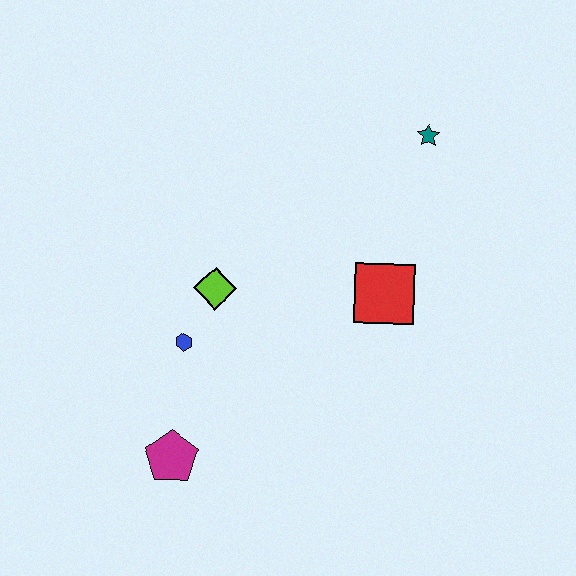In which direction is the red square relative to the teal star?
The red square is below the teal star.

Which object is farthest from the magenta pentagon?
The teal star is farthest from the magenta pentagon.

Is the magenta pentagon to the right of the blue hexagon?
No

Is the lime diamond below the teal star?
Yes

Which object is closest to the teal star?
The red square is closest to the teal star.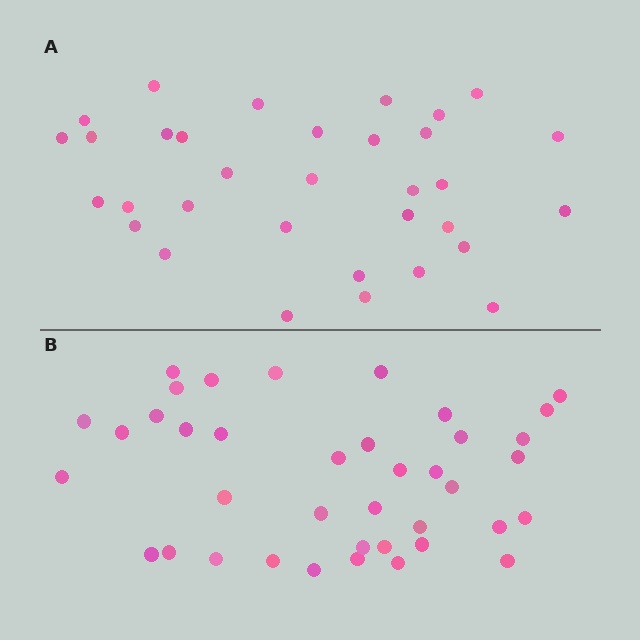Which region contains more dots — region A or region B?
Region B (the bottom region) has more dots.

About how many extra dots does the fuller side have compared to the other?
Region B has about 6 more dots than region A.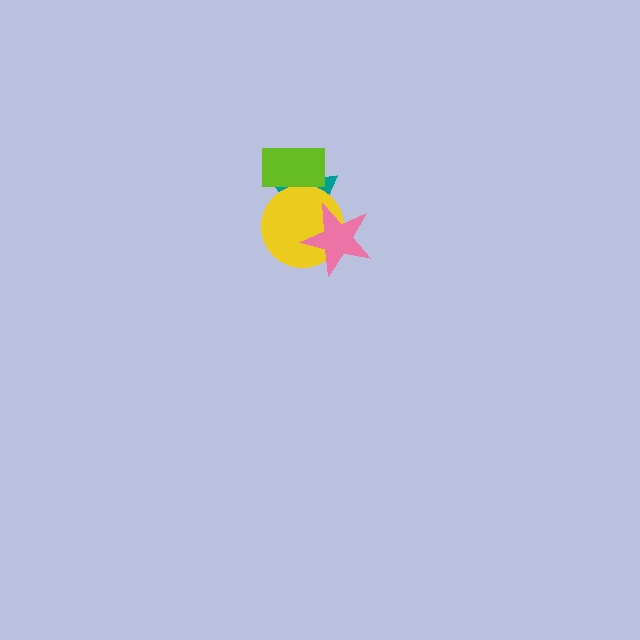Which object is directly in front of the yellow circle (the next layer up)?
The pink star is directly in front of the yellow circle.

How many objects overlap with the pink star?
2 objects overlap with the pink star.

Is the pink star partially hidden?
No, no other shape covers it.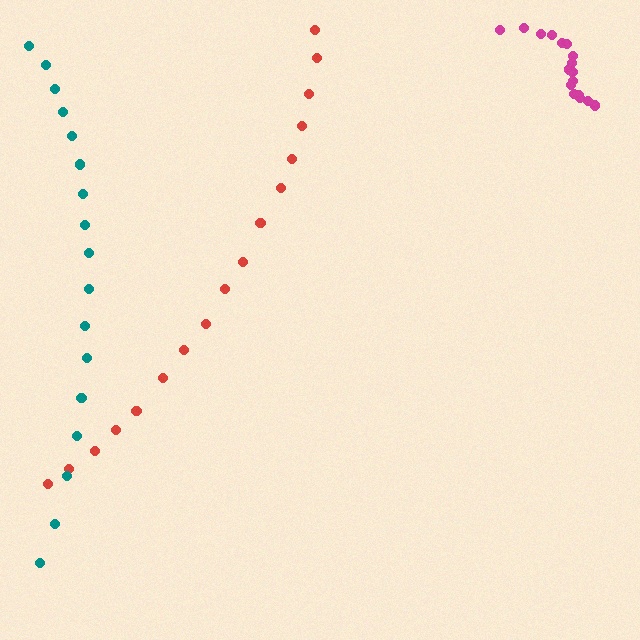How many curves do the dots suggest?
There are 3 distinct paths.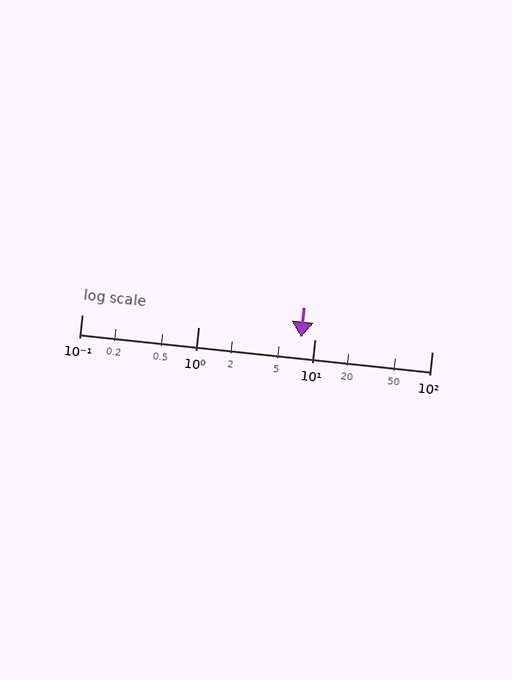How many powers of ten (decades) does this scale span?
The scale spans 3 decades, from 0.1 to 100.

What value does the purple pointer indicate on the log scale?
The pointer indicates approximately 7.6.